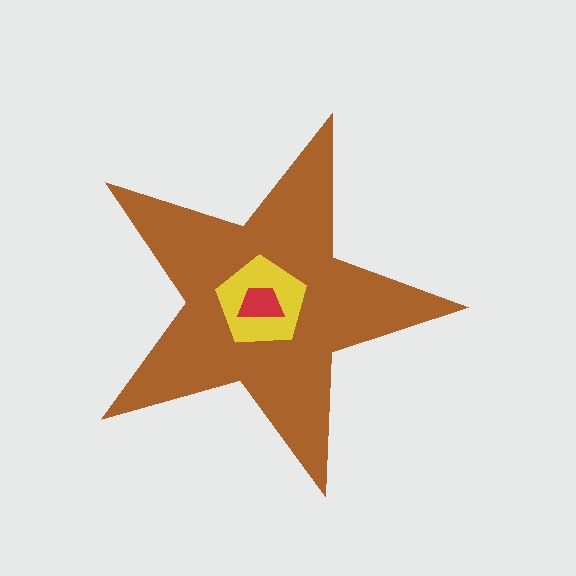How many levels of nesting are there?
3.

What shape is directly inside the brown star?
The yellow pentagon.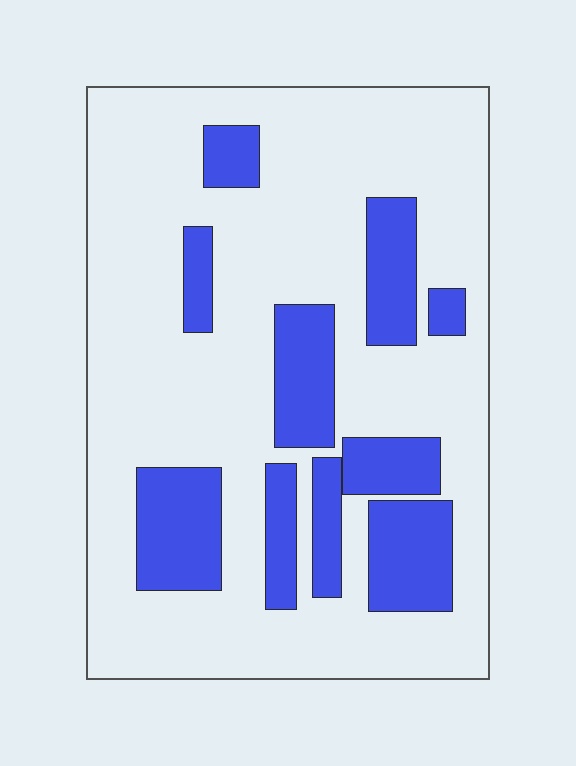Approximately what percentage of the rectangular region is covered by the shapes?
Approximately 25%.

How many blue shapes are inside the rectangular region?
10.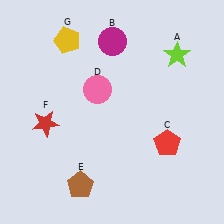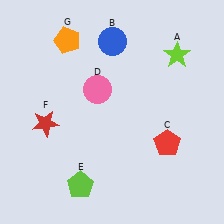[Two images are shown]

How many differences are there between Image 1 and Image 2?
There are 3 differences between the two images.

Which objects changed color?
B changed from magenta to blue. E changed from brown to lime. G changed from yellow to orange.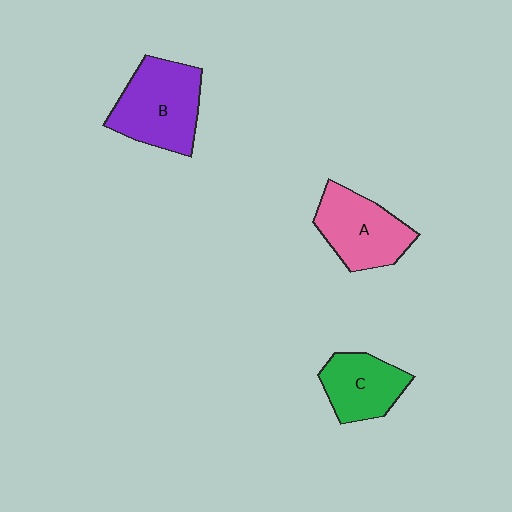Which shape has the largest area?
Shape B (purple).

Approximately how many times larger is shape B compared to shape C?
Approximately 1.4 times.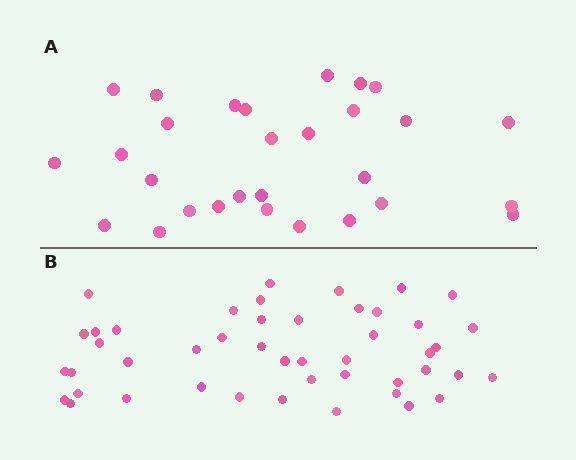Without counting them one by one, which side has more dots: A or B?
Region B (the bottom region) has more dots.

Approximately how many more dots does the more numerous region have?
Region B has approximately 15 more dots than region A.